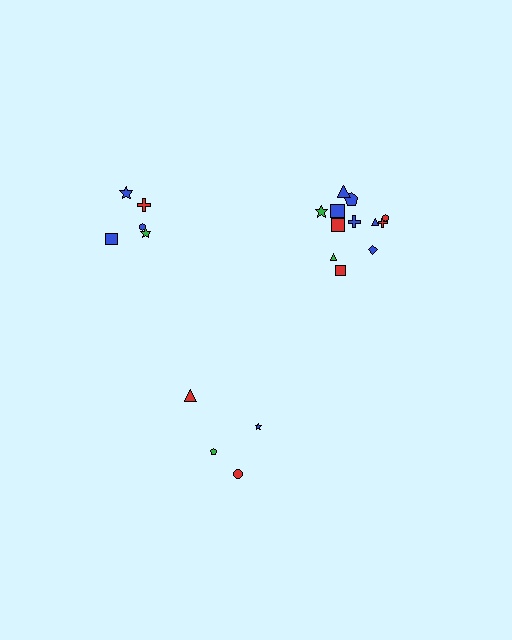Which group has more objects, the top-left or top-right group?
The top-right group.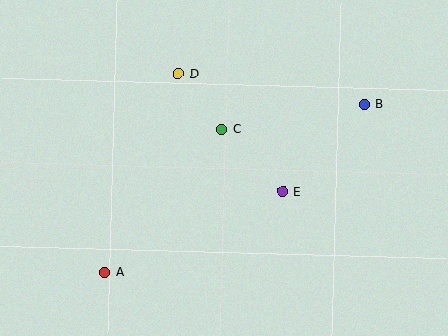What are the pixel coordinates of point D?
Point D is at (178, 73).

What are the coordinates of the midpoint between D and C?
The midpoint between D and C is at (200, 101).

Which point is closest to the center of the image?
Point C at (222, 129) is closest to the center.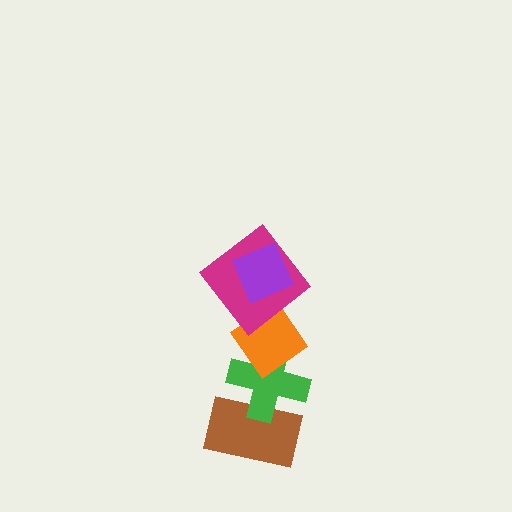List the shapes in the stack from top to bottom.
From top to bottom: the purple diamond, the magenta diamond, the orange diamond, the green cross, the brown rectangle.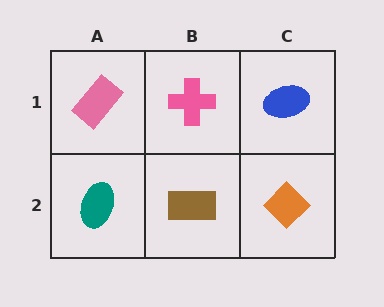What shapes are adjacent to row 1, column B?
A brown rectangle (row 2, column B), a pink rectangle (row 1, column A), a blue ellipse (row 1, column C).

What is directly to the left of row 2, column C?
A brown rectangle.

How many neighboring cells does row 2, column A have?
2.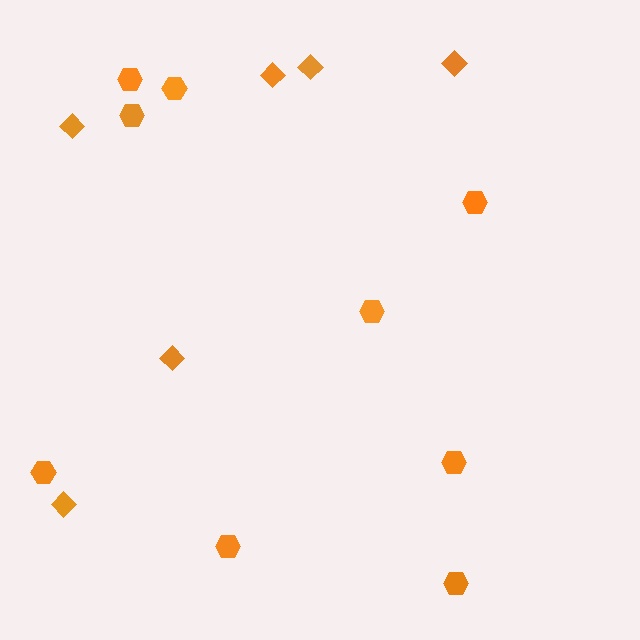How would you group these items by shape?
There are 2 groups: one group of hexagons (9) and one group of diamonds (6).